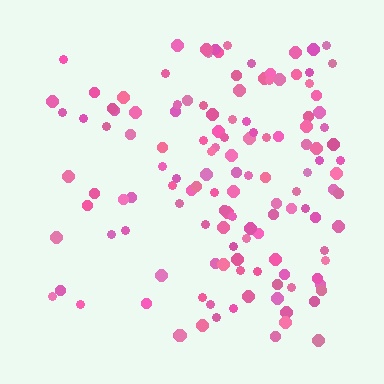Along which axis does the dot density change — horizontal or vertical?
Horizontal.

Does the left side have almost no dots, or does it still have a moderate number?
Still a moderate number, just noticeably fewer than the right.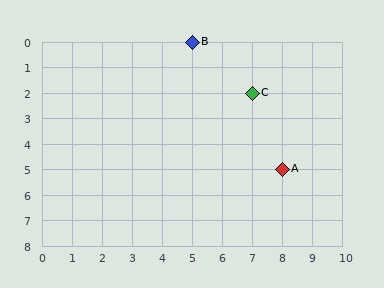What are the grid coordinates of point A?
Point A is at grid coordinates (8, 5).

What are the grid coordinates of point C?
Point C is at grid coordinates (7, 2).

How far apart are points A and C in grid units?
Points A and C are 1 column and 3 rows apart (about 3.2 grid units diagonally).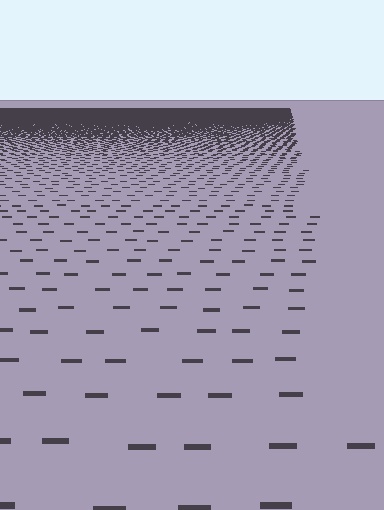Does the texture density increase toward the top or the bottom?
Density increases toward the top.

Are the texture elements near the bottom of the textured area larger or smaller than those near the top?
Larger. Near the bottom, elements are closer to the viewer and appear at a bigger on-screen size.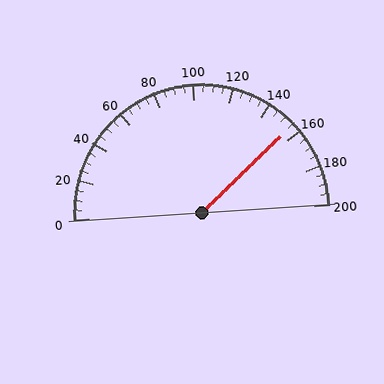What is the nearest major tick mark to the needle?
The nearest major tick mark is 160.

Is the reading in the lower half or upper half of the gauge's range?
The reading is in the upper half of the range (0 to 200).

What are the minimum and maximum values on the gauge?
The gauge ranges from 0 to 200.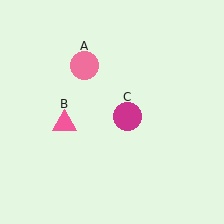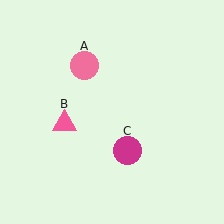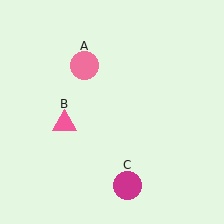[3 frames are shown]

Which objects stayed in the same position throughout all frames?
Pink circle (object A) and pink triangle (object B) remained stationary.